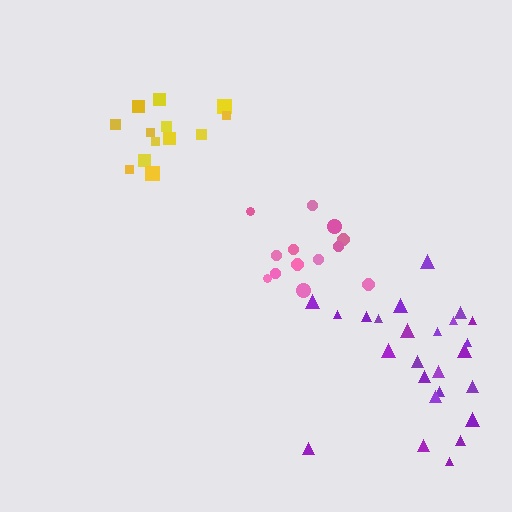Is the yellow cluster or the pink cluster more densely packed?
Pink.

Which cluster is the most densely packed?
Pink.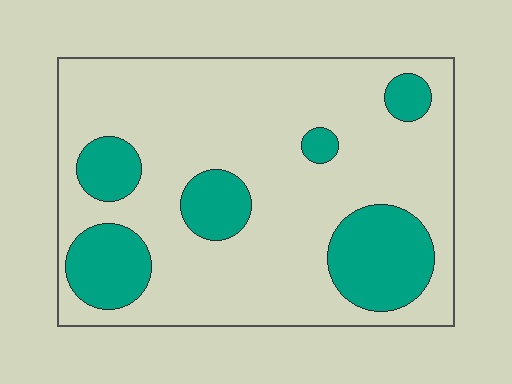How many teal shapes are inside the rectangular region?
6.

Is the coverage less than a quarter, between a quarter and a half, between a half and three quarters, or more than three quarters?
Less than a quarter.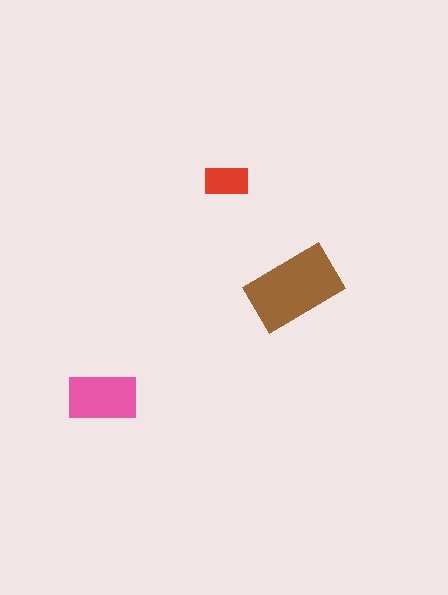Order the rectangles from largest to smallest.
the brown one, the pink one, the red one.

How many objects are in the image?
There are 3 objects in the image.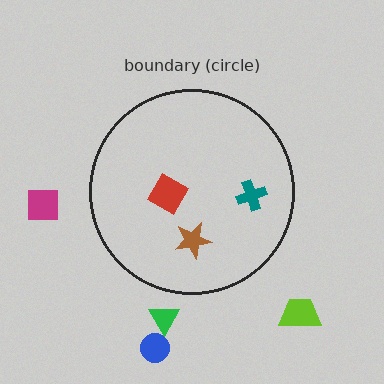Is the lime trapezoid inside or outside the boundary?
Outside.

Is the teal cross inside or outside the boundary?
Inside.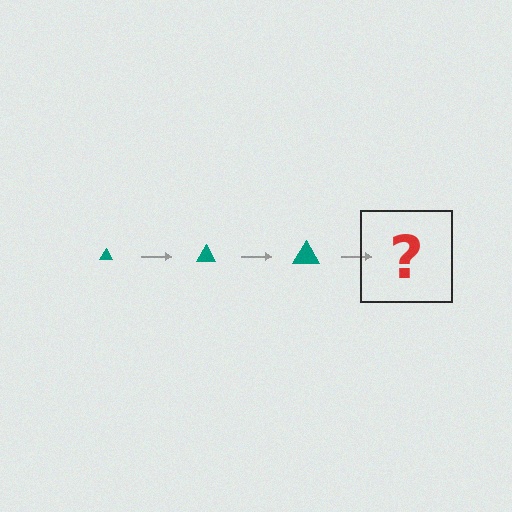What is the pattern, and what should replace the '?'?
The pattern is that the triangle gets progressively larger each step. The '?' should be a teal triangle, larger than the previous one.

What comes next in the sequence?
The next element should be a teal triangle, larger than the previous one.